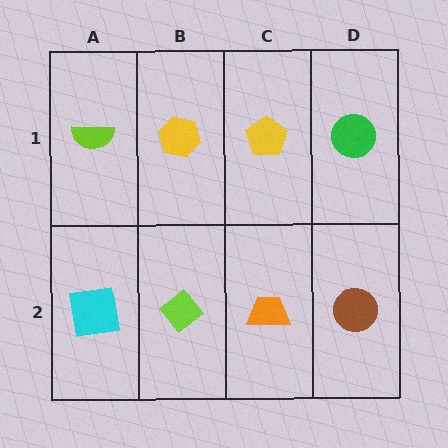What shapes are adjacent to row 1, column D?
A brown circle (row 2, column D), a yellow pentagon (row 1, column C).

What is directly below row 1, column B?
A lime diamond.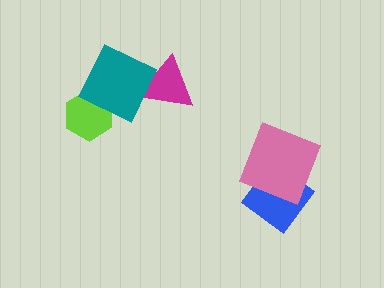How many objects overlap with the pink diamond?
1 object overlaps with the pink diamond.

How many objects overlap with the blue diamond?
1 object overlaps with the blue diamond.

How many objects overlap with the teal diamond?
2 objects overlap with the teal diamond.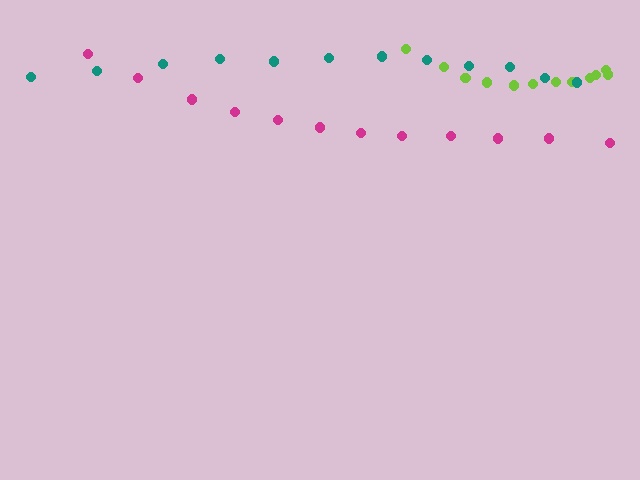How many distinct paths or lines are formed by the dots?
There are 3 distinct paths.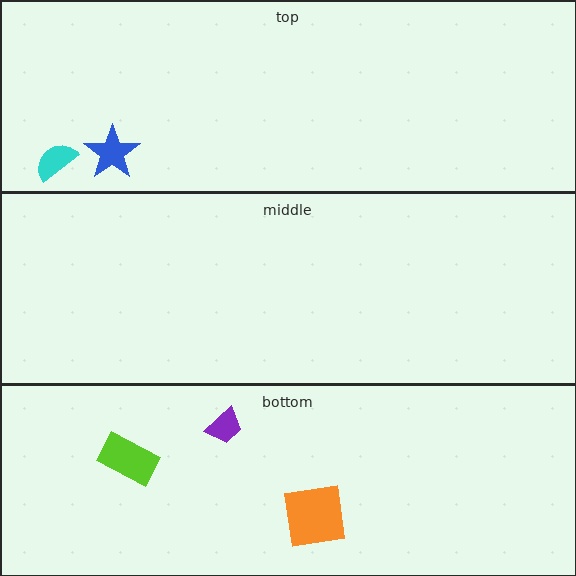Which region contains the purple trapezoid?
The bottom region.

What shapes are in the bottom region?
The purple trapezoid, the lime rectangle, the orange square.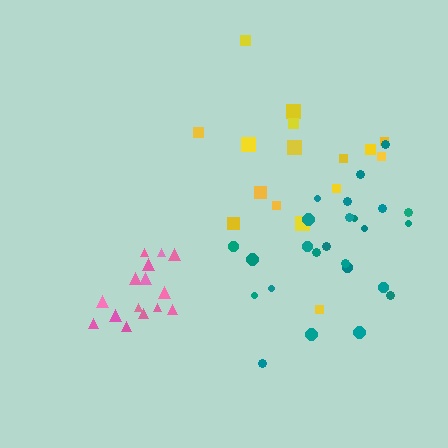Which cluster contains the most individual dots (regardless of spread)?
Teal (25).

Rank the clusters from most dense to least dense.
pink, teal, yellow.